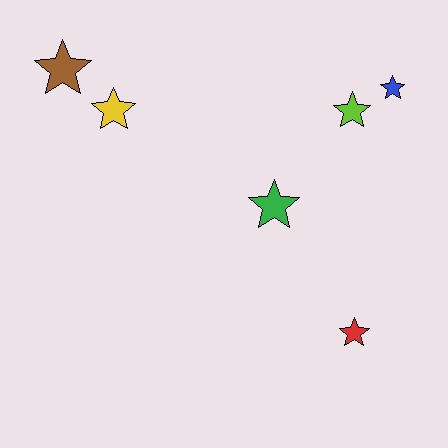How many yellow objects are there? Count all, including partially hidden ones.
There is 1 yellow object.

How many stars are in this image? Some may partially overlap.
There are 6 stars.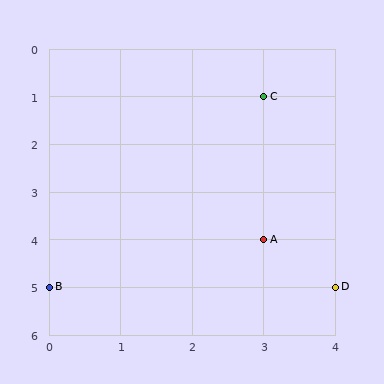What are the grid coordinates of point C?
Point C is at grid coordinates (3, 1).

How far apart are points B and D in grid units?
Points B and D are 4 columns apart.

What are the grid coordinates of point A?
Point A is at grid coordinates (3, 4).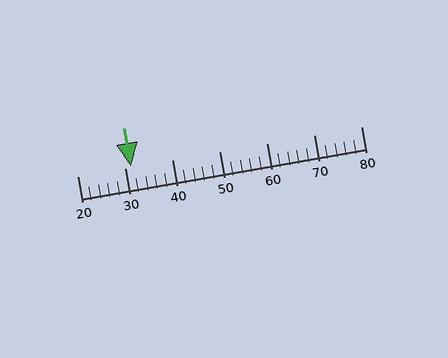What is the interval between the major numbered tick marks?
The major tick marks are spaced 10 units apart.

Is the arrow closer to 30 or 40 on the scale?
The arrow is closer to 30.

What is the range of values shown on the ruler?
The ruler shows values from 20 to 80.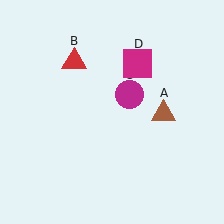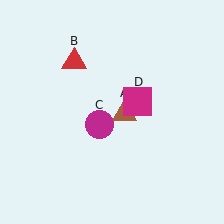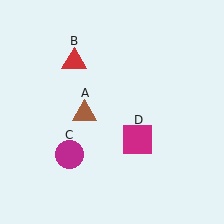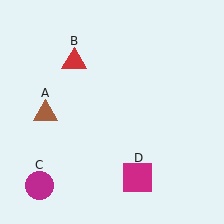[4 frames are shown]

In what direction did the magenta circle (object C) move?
The magenta circle (object C) moved down and to the left.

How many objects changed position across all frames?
3 objects changed position: brown triangle (object A), magenta circle (object C), magenta square (object D).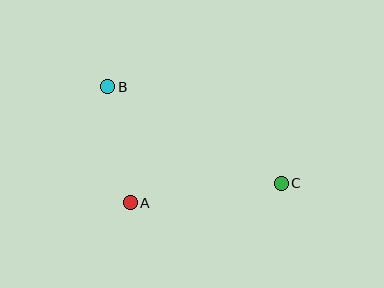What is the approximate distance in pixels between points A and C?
The distance between A and C is approximately 152 pixels.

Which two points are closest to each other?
Points A and B are closest to each other.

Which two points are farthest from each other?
Points B and C are farthest from each other.